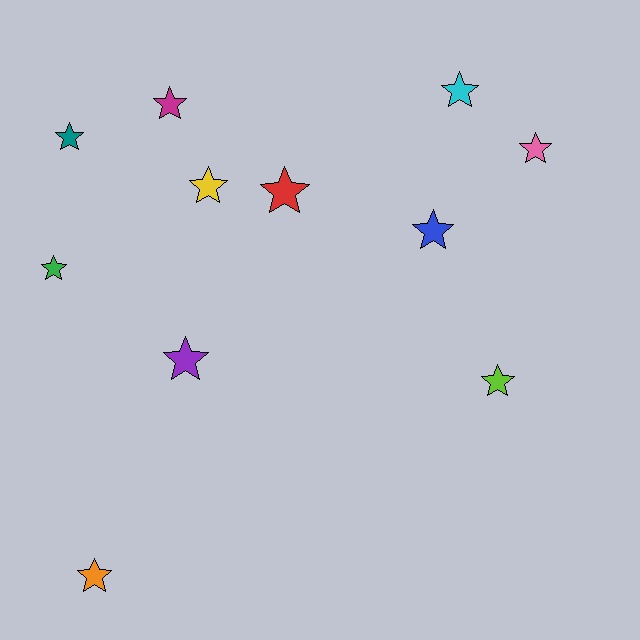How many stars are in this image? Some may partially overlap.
There are 11 stars.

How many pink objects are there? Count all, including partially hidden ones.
There is 1 pink object.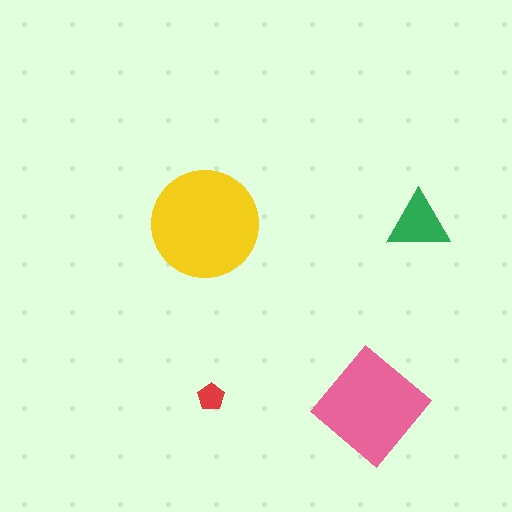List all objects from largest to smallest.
The yellow circle, the pink diamond, the green triangle, the red pentagon.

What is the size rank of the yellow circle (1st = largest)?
1st.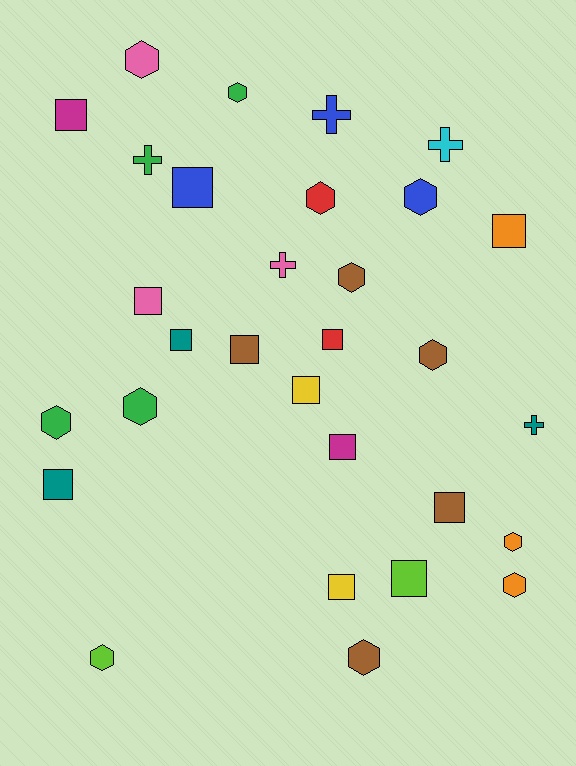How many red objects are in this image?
There are 2 red objects.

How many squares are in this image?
There are 13 squares.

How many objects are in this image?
There are 30 objects.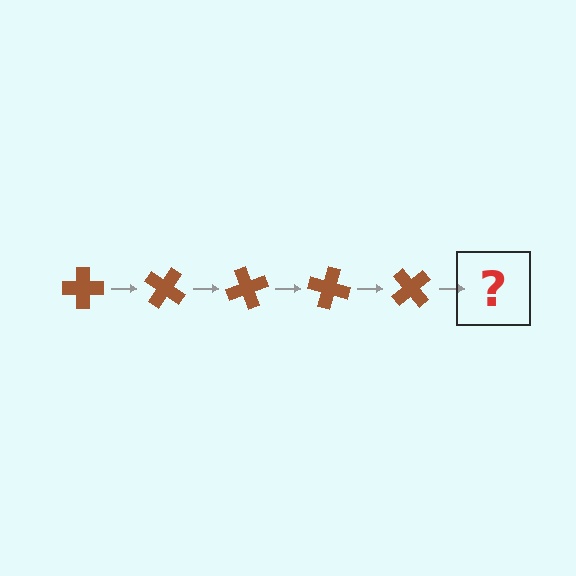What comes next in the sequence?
The next element should be a brown cross rotated 175 degrees.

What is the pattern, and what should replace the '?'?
The pattern is that the cross rotates 35 degrees each step. The '?' should be a brown cross rotated 175 degrees.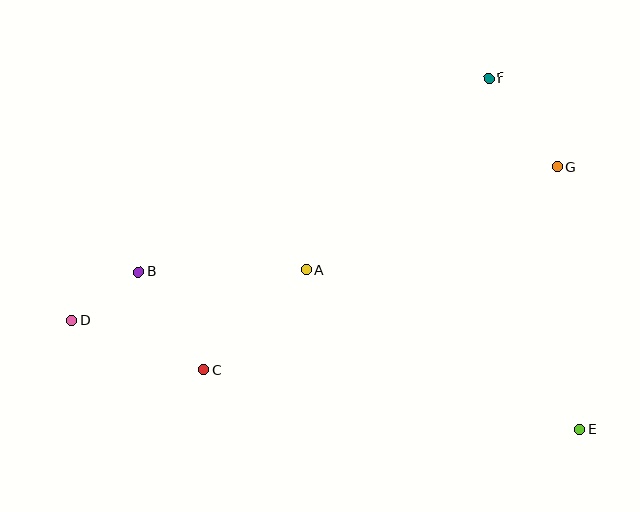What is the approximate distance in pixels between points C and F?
The distance between C and F is approximately 408 pixels.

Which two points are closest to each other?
Points B and D are closest to each other.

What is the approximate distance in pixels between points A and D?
The distance between A and D is approximately 240 pixels.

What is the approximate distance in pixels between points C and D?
The distance between C and D is approximately 141 pixels.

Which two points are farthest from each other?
Points D and E are farthest from each other.